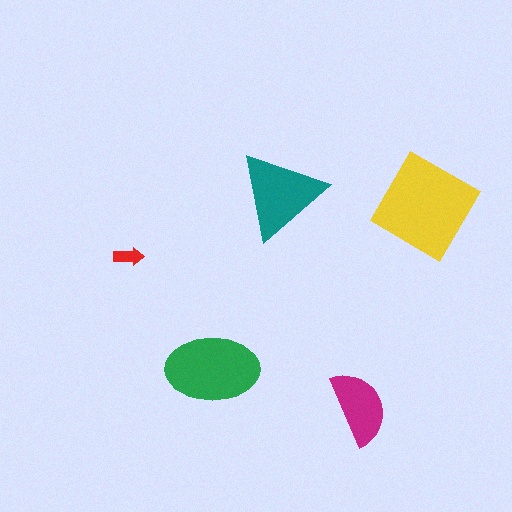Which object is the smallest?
The red arrow.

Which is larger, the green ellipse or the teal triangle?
The green ellipse.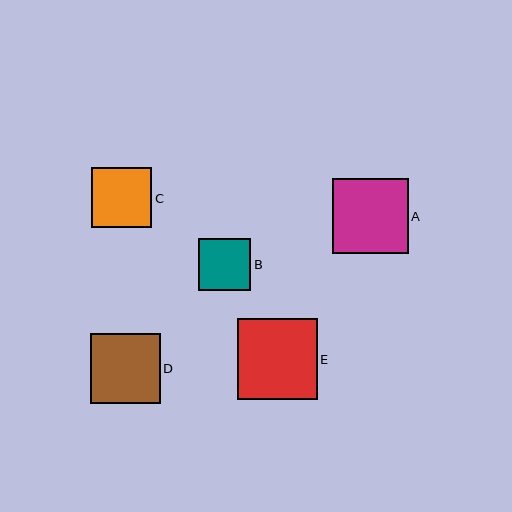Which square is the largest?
Square E is the largest with a size of approximately 80 pixels.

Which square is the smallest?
Square B is the smallest with a size of approximately 52 pixels.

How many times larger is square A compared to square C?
Square A is approximately 1.2 times the size of square C.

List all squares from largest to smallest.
From largest to smallest: E, A, D, C, B.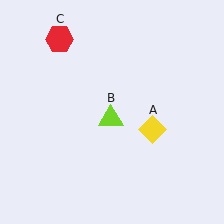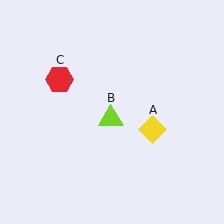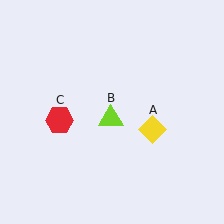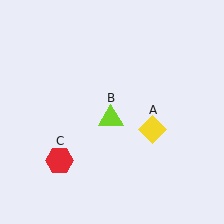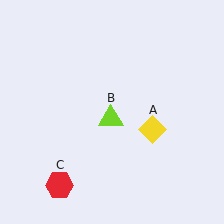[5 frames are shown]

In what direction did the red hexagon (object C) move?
The red hexagon (object C) moved down.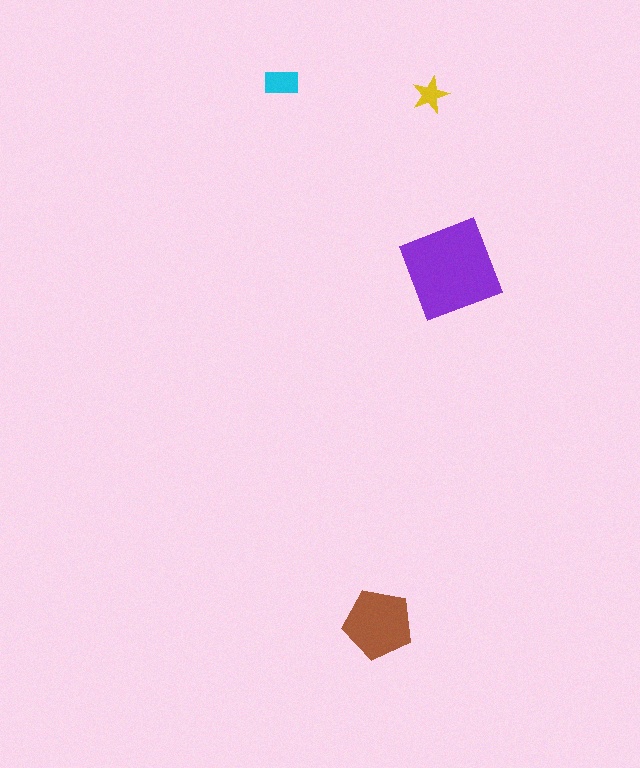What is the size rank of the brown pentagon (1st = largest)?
2nd.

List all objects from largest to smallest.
The purple diamond, the brown pentagon, the cyan rectangle, the yellow star.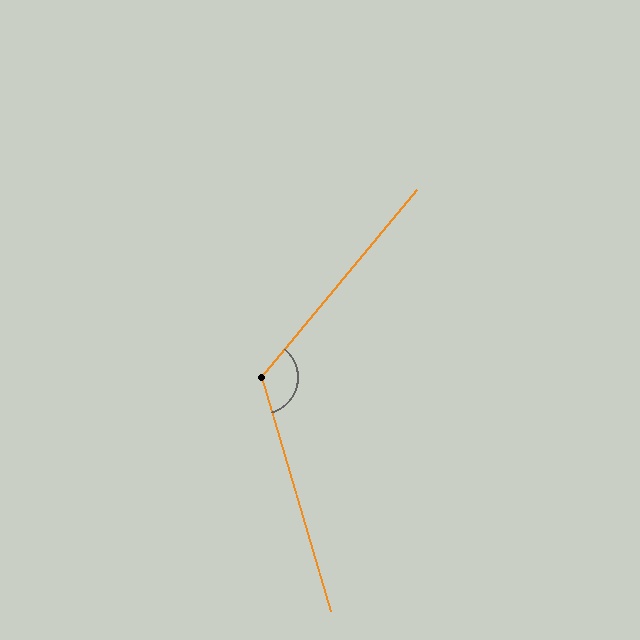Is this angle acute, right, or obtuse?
It is obtuse.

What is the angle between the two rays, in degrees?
Approximately 124 degrees.